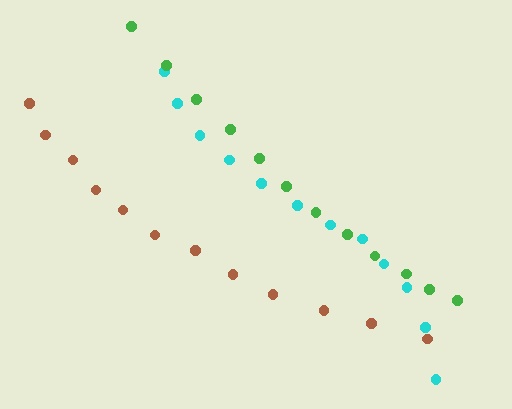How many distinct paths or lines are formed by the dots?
There are 3 distinct paths.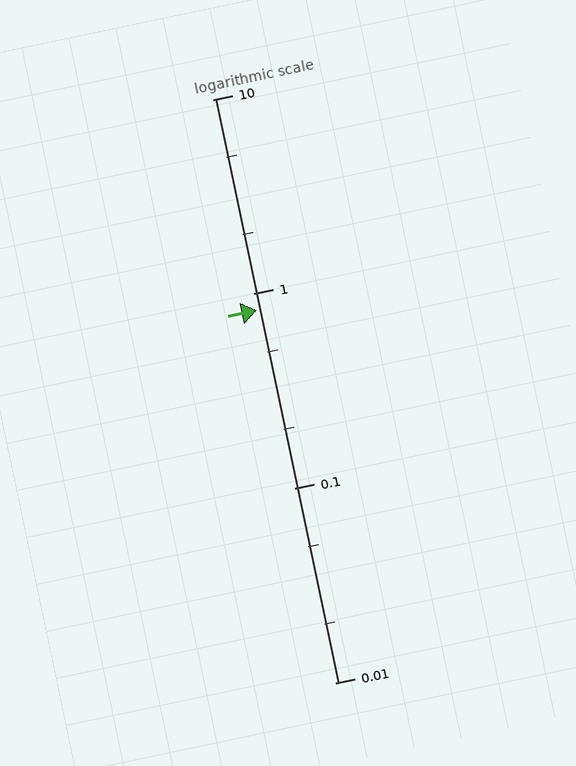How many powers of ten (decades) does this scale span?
The scale spans 3 decades, from 0.01 to 10.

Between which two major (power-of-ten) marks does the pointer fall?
The pointer is between 0.1 and 1.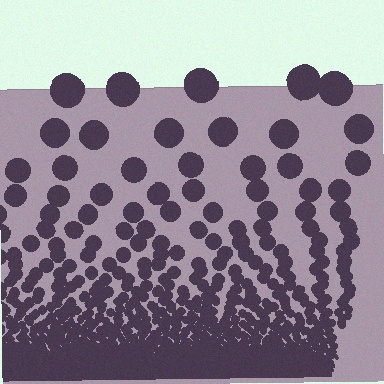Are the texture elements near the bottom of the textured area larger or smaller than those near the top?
Smaller. The gradient is inverted — elements near the bottom are smaller and denser.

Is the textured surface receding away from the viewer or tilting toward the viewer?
The surface appears to tilt toward the viewer. Texture elements get larger and sparser toward the top.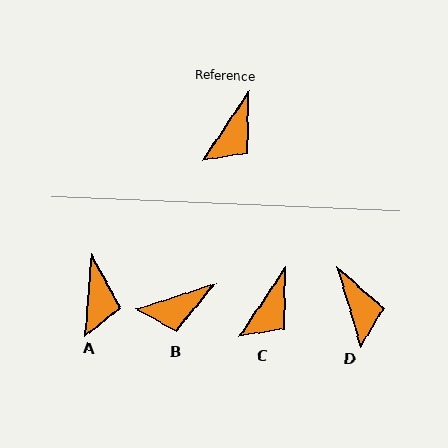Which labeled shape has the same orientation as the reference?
C.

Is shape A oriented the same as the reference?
No, it is off by about 30 degrees.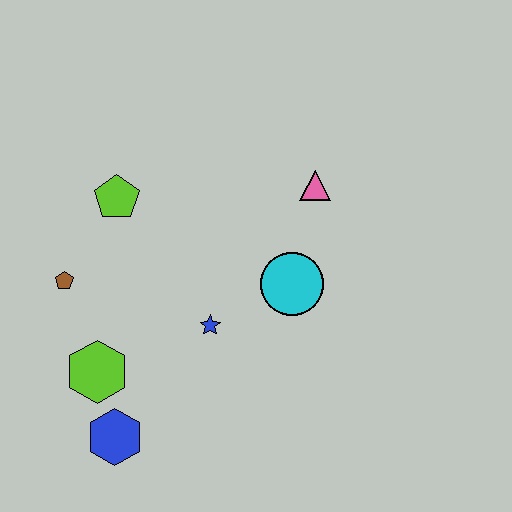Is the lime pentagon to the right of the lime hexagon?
Yes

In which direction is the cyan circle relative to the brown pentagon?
The cyan circle is to the right of the brown pentagon.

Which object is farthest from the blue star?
The pink triangle is farthest from the blue star.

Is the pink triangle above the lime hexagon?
Yes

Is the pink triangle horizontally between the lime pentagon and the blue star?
No